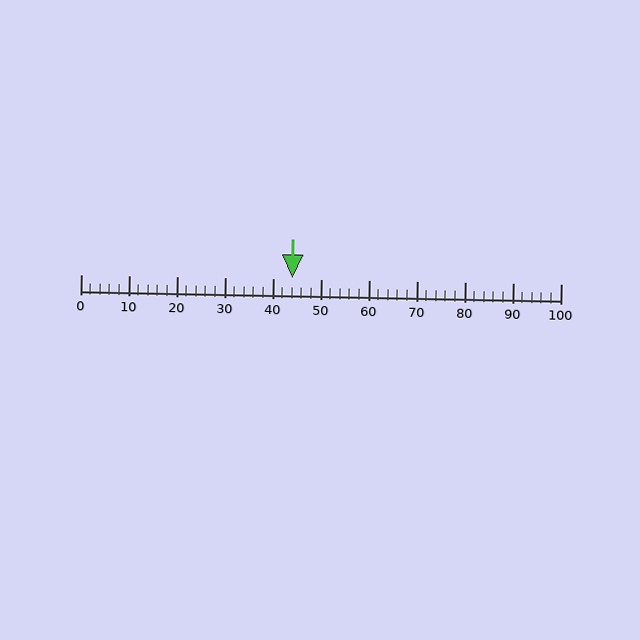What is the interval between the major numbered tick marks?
The major tick marks are spaced 10 units apart.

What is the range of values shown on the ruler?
The ruler shows values from 0 to 100.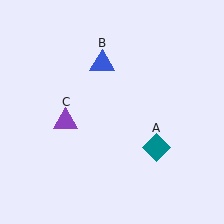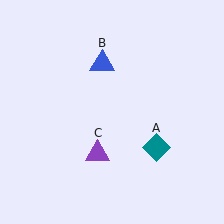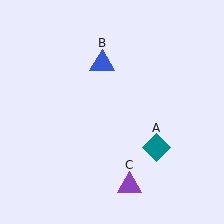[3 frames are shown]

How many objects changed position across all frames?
1 object changed position: purple triangle (object C).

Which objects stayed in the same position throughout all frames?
Teal diamond (object A) and blue triangle (object B) remained stationary.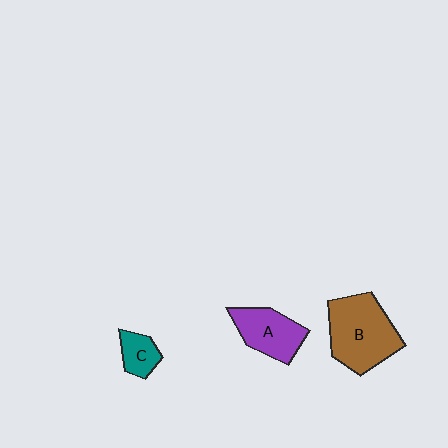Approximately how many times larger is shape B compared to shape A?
Approximately 1.6 times.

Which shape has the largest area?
Shape B (brown).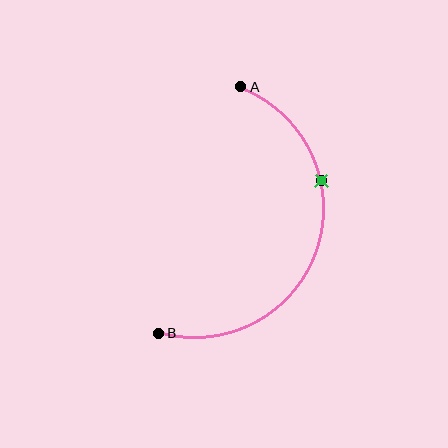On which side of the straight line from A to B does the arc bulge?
The arc bulges to the right of the straight line connecting A and B.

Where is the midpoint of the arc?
The arc midpoint is the point on the curve farthest from the straight line joining A and B. It sits to the right of that line.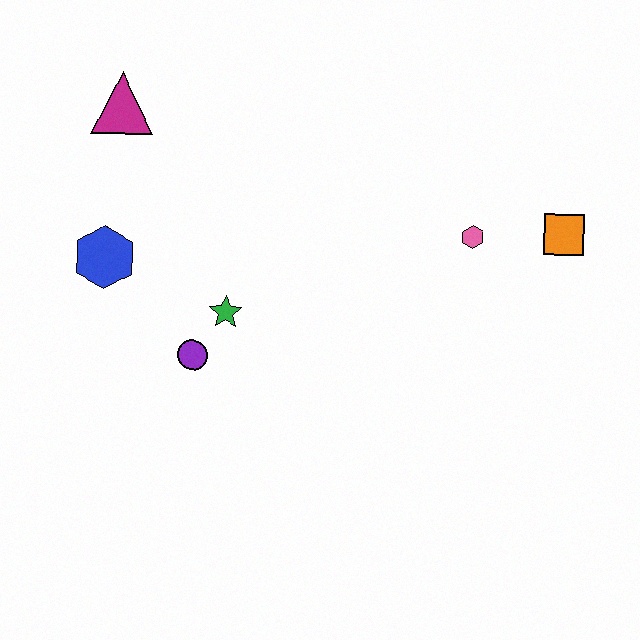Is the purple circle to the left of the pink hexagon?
Yes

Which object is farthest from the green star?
The orange square is farthest from the green star.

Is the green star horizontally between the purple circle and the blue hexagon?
No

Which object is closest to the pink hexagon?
The orange square is closest to the pink hexagon.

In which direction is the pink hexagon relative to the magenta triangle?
The pink hexagon is to the right of the magenta triangle.